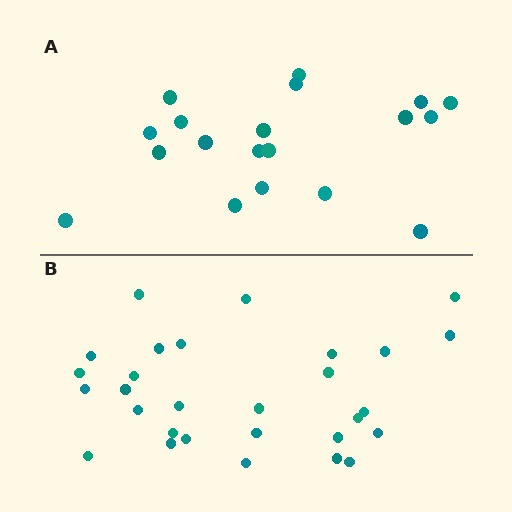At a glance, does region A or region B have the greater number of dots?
Region B (the bottom region) has more dots.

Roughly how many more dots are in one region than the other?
Region B has roughly 10 or so more dots than region A.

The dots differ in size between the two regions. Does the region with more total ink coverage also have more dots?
No. Region A has more total ink coverage because its dots are larger, but region B actually contains more individual dots. Total area can be misleading — the number of items is what matters here.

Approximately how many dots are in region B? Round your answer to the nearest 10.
About 30 dots. (The exact count is 29, which rounds to 30.)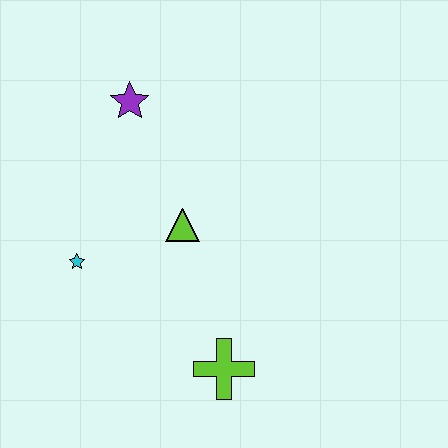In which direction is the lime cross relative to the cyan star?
The lime cross is to the right of the cyan star.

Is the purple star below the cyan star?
No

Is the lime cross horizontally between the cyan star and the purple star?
No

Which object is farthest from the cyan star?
The lime cross is farthest from the cyan star.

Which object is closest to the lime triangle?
The cyan star is closest to the lime triangle.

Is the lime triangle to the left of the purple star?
No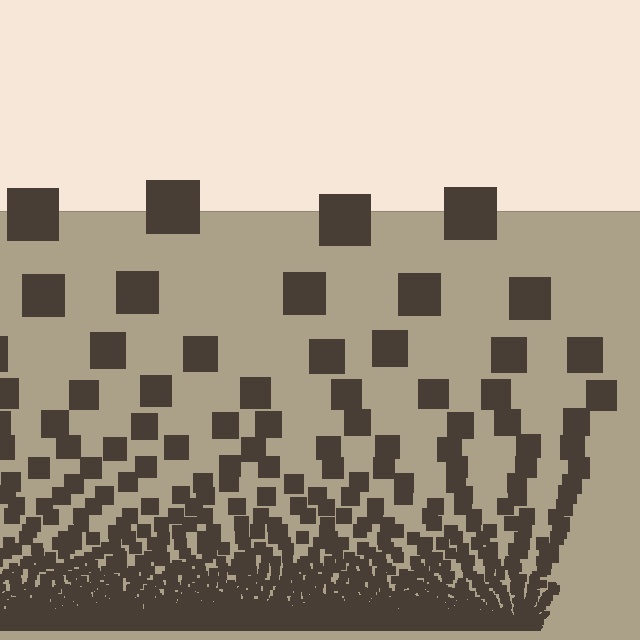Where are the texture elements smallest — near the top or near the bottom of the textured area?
Near the bottom.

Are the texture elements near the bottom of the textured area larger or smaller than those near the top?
Smaller. The gradient is inverted — elements near the bottom are smaller and denser.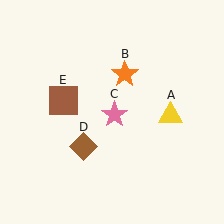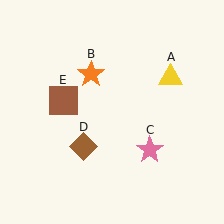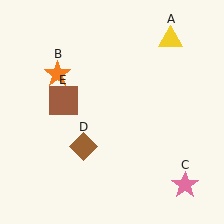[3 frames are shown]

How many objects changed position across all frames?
3 objects changed position: yellow triangle (object A), orange star (object B), pink star (object C).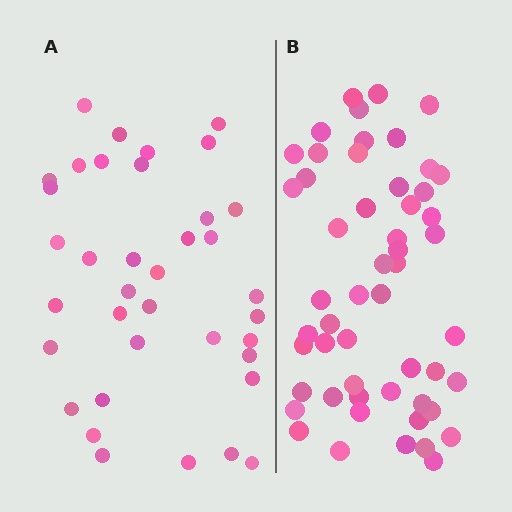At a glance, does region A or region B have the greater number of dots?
Region B (the right region) has more dots.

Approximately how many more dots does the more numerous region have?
Region B has approximately 15 more dots than region A.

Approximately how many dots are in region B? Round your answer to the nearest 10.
About 50 dots. (The exact count is 53, which rounds to 50.)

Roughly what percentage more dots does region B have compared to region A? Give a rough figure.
About 45% more.